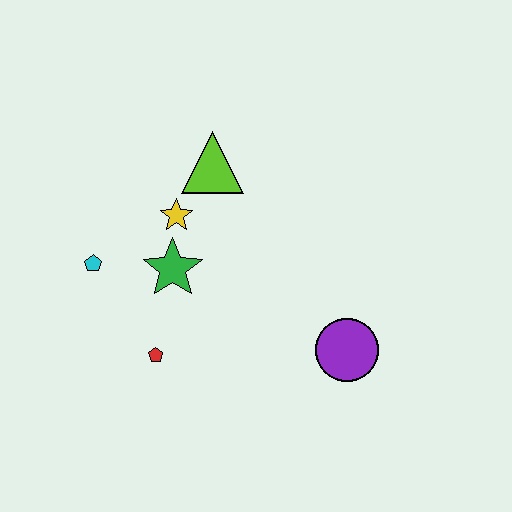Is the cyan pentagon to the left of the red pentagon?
Yes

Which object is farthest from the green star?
The purple circle is farthest from the green star.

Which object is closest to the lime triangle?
The yellow star is closest to the lime triangle.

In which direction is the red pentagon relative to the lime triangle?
The red pentagon is below the lime triangle.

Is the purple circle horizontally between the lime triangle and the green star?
No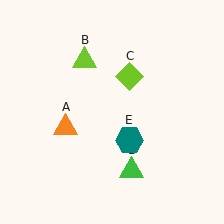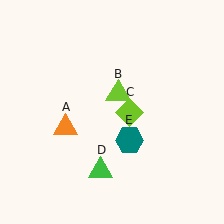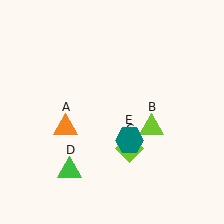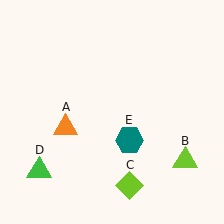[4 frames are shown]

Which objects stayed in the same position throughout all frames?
Orange triangle (object A) and teal hexagon (object E) remained stationary.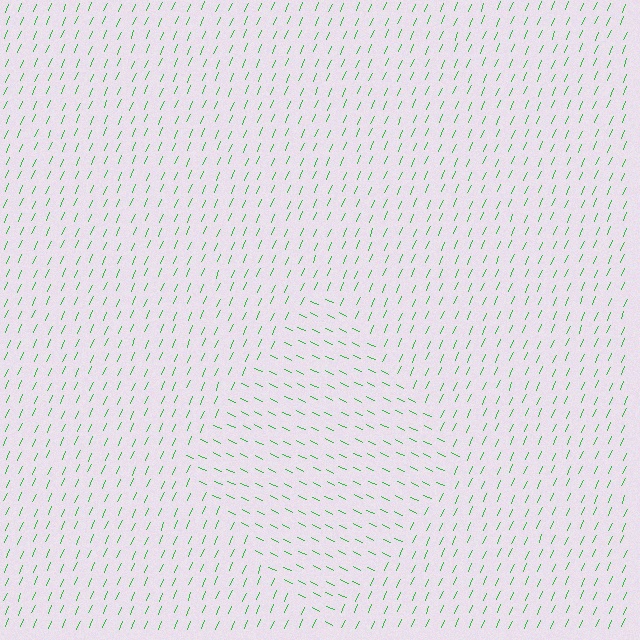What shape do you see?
I see a diamond.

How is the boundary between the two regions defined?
The boundary is defined purely by a change in line orientation (approximately 88 degrees difference). All lines are the same color and thickness.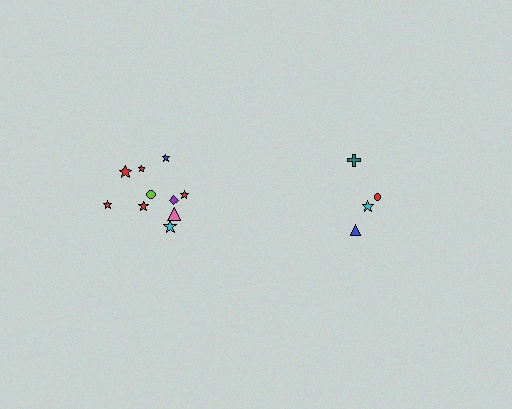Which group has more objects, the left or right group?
The left group.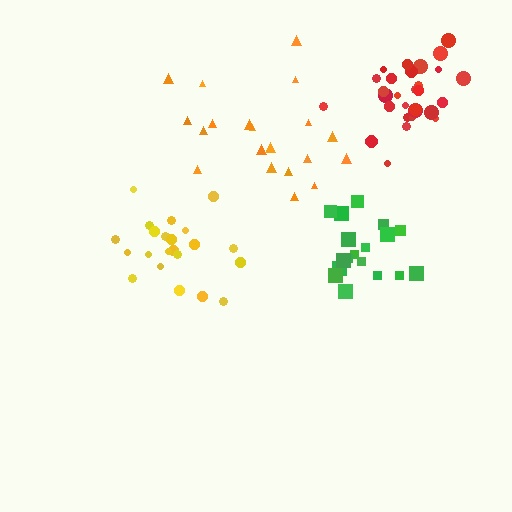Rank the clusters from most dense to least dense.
red, green, yellow, orange.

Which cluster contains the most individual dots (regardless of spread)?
Red (29).